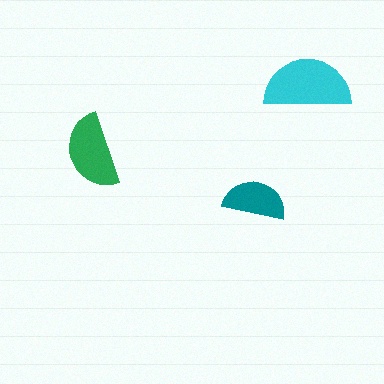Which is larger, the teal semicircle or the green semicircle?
The green one.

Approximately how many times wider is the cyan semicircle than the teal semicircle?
About 1.5 times wider.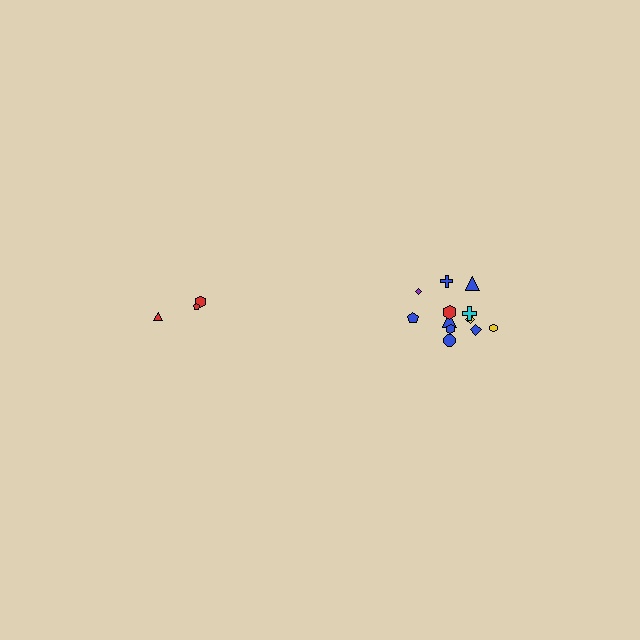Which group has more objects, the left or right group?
The right group.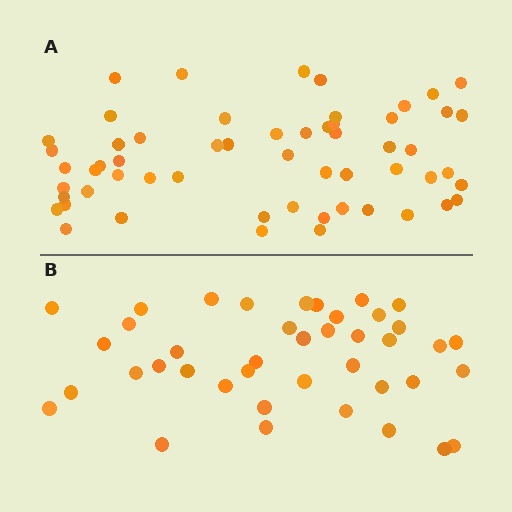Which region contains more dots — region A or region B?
Region A (the top region) has more dots.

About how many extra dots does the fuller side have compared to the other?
Region A has approximately 15 more dots than region B.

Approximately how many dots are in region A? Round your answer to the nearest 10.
About 60 dots. (The exact count is 57, which rounds to 60.)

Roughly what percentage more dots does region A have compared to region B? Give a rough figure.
About 40% more.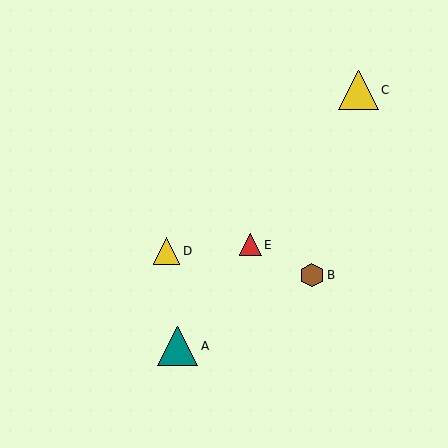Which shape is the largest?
The teal triangle (labeled A) is the largest.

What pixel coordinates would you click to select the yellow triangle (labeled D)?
Click at (166, 251) to select the yellow triangle D.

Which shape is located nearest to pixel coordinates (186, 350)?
The teal triangle (labeled A) at (178, 346) is nearest to that location.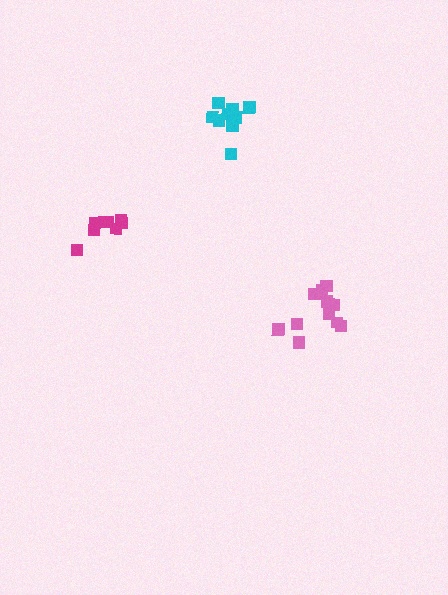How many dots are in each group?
Group 1: 9 dots, Group 2: 8 dots, Group 3: 11 dots (28 total).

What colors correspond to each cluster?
The clusters are colored: cyan, magenta, pink.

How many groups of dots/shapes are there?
There are 3 groups.